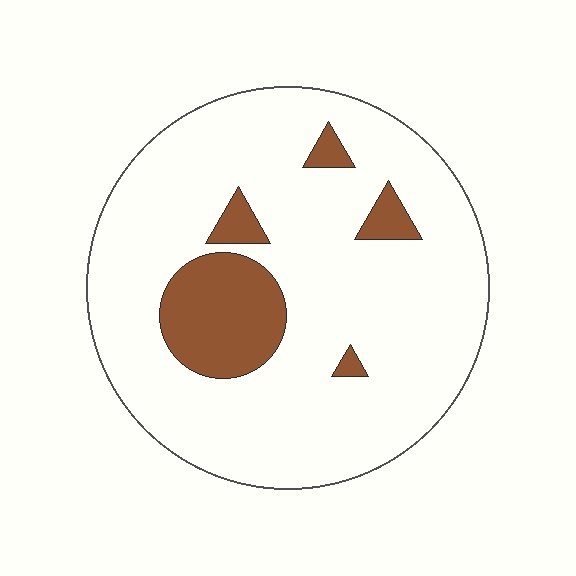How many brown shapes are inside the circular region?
5.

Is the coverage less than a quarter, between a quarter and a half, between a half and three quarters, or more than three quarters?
Less than a quarter.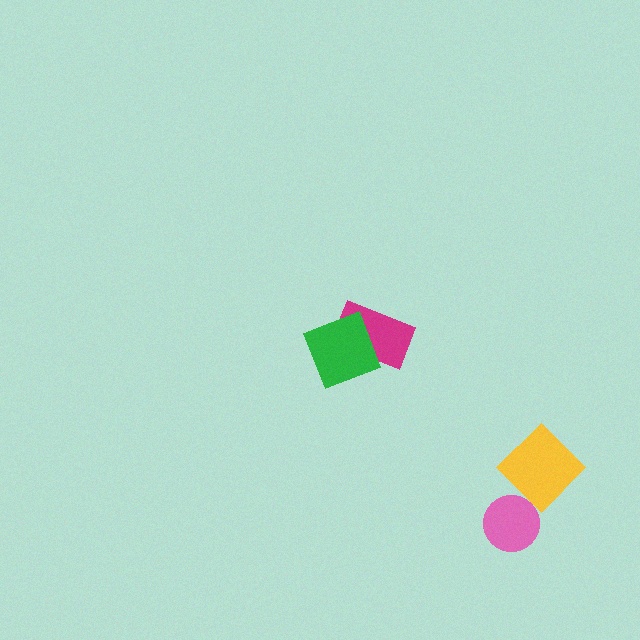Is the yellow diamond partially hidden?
Yes, it is partially covered by another shape.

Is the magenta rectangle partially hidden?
Yes, it is partially covered by another shape.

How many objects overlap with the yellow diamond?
1 object overlaps with the yellow diamond.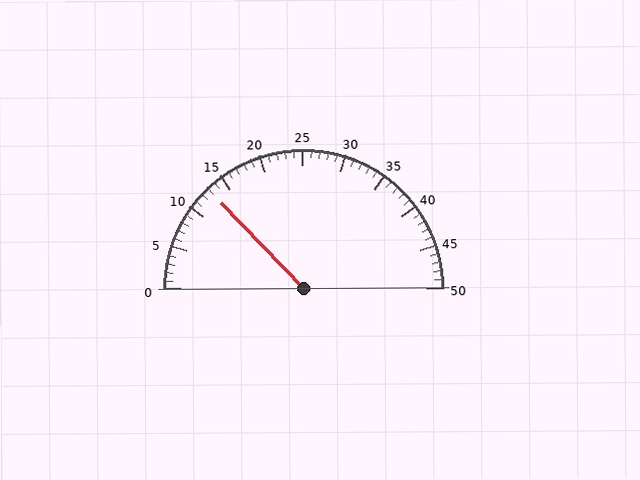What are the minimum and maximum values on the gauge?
The gauge ranges from 0 to 50.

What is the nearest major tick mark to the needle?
The nearest major tick mark is 15.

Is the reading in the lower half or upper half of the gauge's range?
The reading is in the lower half of the range (0 to 50).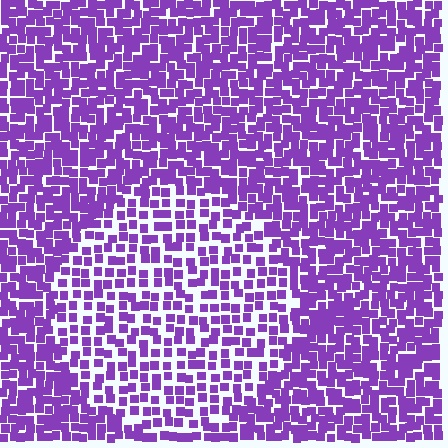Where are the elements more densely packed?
The elements are more densely packed outside the circle boundary.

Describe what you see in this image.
The image contains small purple elements arranged at two different densities. A circle-shaped region is visible where the elements are less densely packed than the surrounding area.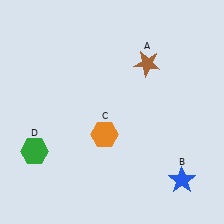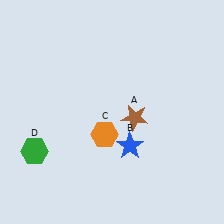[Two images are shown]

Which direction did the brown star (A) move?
The brown star (A) moved down.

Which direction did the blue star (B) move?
The blue star (B) moved left.